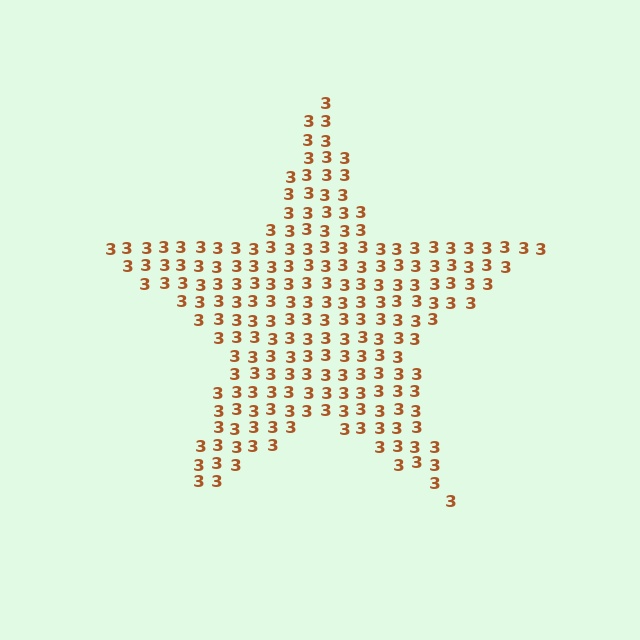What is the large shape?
The large shape is a star.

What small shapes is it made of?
It is made of small digit 3's.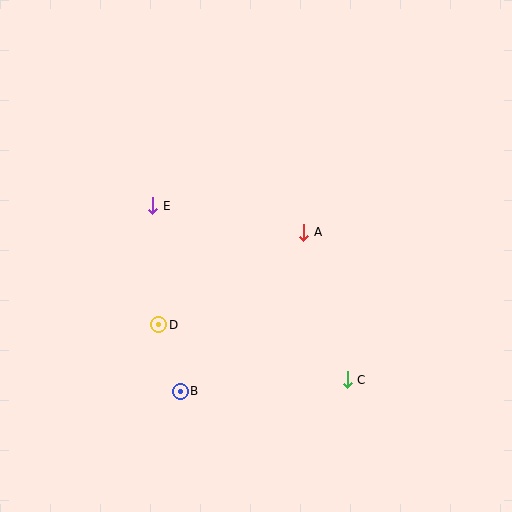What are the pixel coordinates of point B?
Point B is at (180, 391).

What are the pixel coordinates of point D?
Point D is at (159, 325).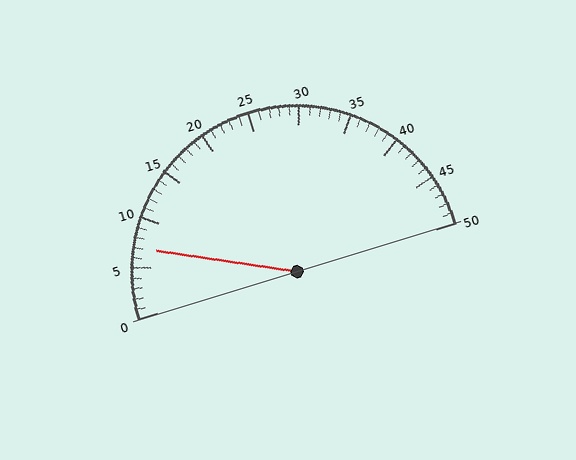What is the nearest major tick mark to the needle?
The nearest major tick mark is 5.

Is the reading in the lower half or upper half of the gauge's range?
The reading is in the lower half of the range (0 to 50).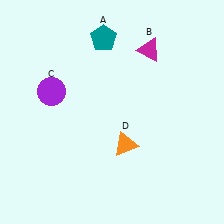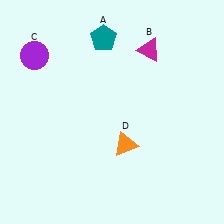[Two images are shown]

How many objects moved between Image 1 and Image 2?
1 object moved between the two images.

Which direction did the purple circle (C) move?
The purple circle (C) moved up.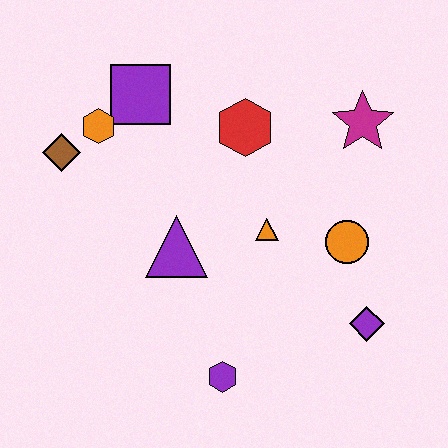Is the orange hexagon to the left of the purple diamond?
Yes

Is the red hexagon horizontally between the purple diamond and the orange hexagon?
Yes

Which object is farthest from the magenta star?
The brown diamond is farthest from the magenta star.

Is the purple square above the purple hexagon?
Yes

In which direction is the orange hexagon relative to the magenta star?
The orange hexagon is to the left of the magenta star.